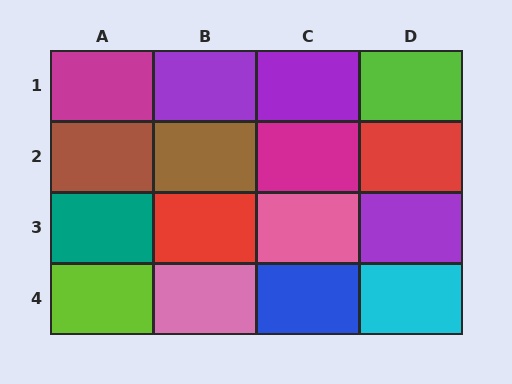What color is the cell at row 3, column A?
Teal.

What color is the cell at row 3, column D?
Purple.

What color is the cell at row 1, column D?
Lime.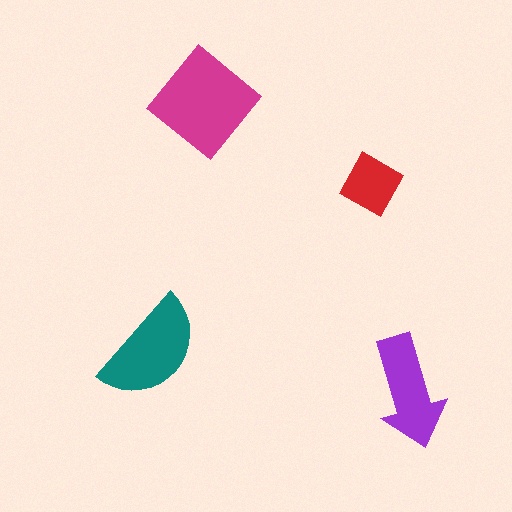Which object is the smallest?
The red square.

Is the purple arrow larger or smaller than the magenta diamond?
Smaller.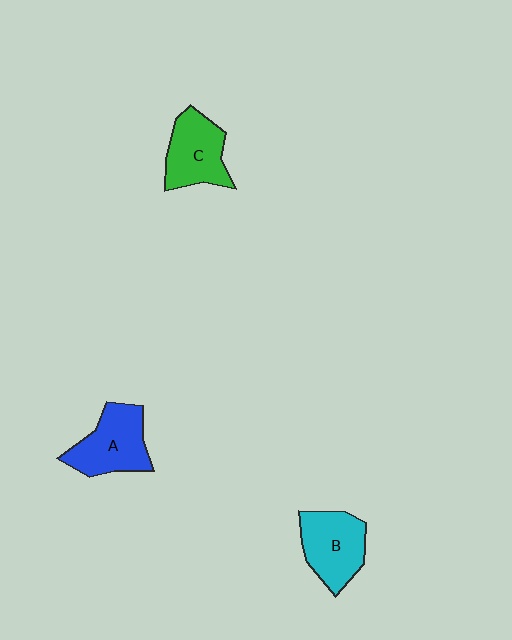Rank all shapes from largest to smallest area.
From largest to smallest: A (blue), B (cyan), C (green).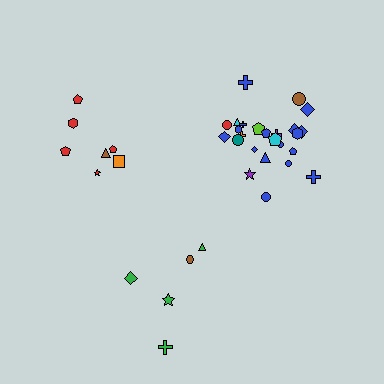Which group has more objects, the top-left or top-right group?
The top-right group.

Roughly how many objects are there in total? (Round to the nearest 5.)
Roughly 35 objects in total.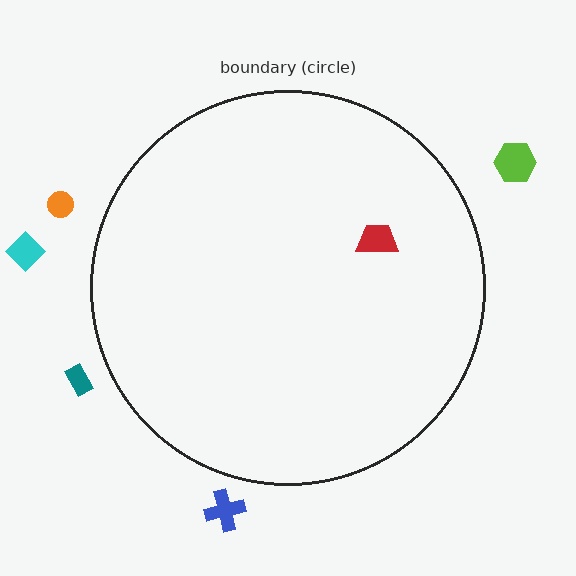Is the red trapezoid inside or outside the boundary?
Inside.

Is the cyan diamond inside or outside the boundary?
Outside.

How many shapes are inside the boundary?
1 inside, 5 outside.